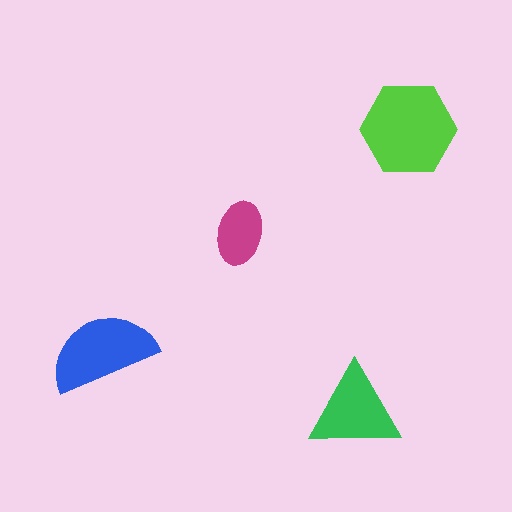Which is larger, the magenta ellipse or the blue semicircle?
The blue semicircle.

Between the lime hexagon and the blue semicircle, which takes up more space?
The lime hexagon.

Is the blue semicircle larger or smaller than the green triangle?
Larger.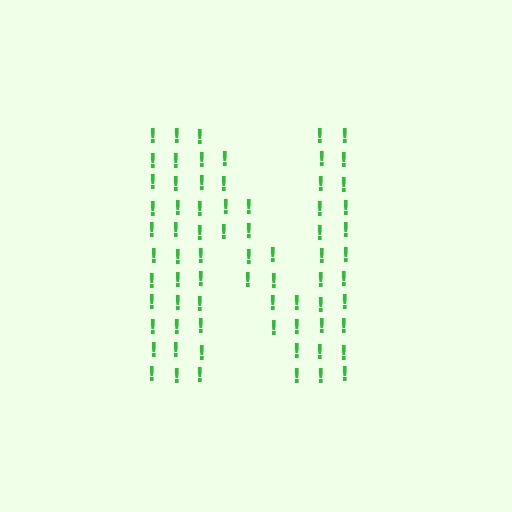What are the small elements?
The small elements are exclamation marks.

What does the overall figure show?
The overall figure shows the letter N.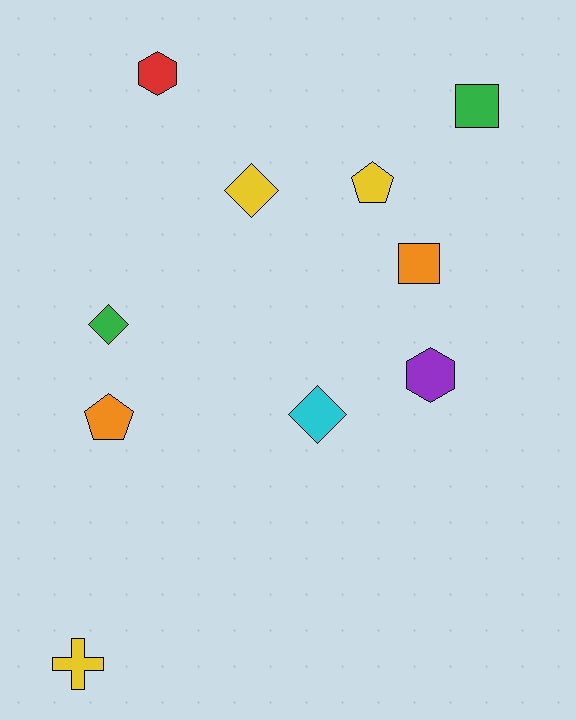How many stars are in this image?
There are no stars.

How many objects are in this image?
There are 10 objects.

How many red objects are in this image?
There is 1 red object.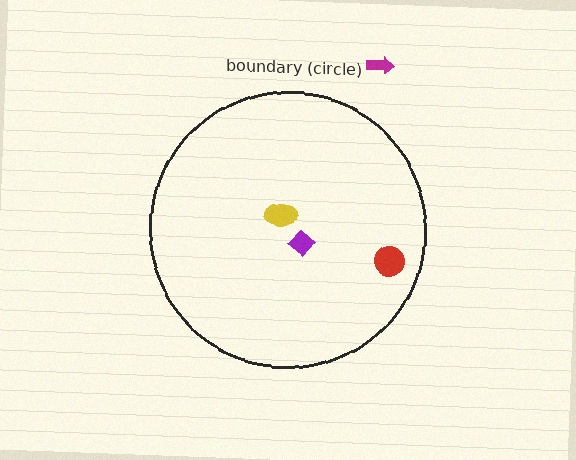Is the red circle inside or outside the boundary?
Inside.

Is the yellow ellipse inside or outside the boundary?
Inside.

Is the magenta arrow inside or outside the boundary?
Outside.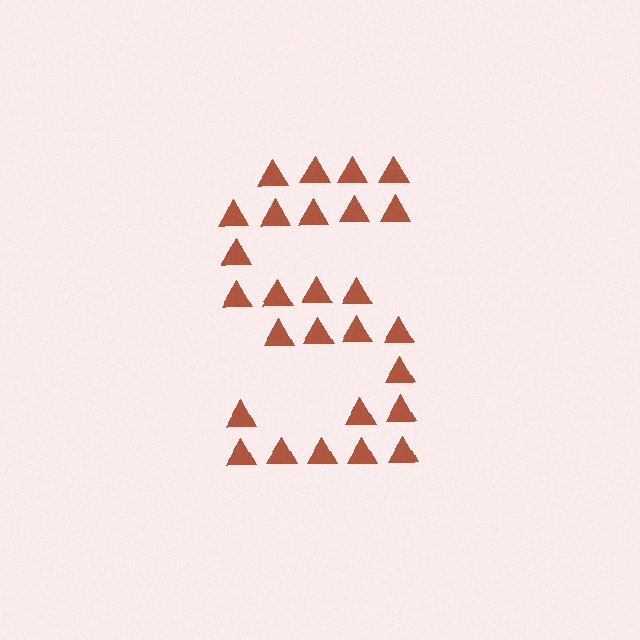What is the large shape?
The large shape is the letter S.